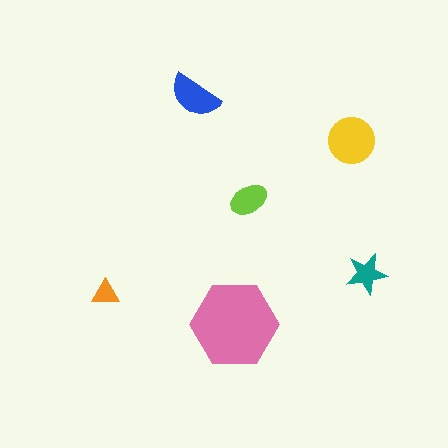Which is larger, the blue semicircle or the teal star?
The blue semicircle.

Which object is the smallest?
The orange triangle.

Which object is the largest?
The pink hexagon.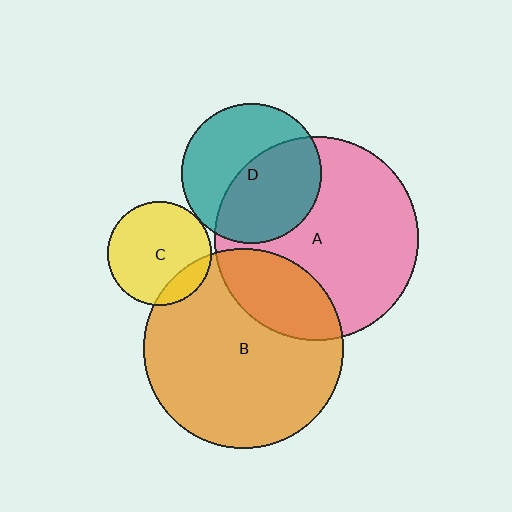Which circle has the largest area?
Circle A (pink).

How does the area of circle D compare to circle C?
Approximately 1.8 times.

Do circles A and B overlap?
Yes.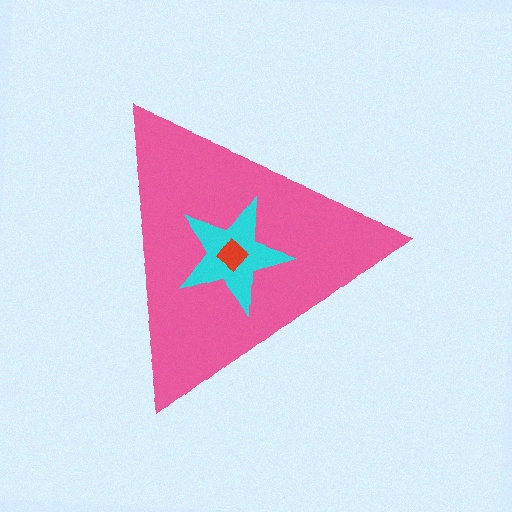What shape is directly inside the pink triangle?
The cyan star.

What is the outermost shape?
The pink triangle.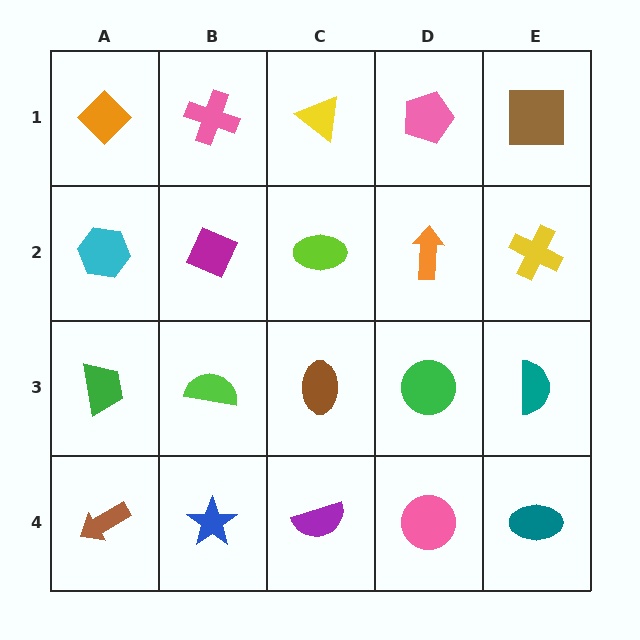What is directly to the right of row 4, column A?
A blue star.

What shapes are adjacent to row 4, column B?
A lime semicircle (row 3, column B), a brown arrow (row 4, column A), a purple semicircle (row 4, column C).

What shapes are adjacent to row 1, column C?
A lime ellipse (row 2, column C), a pink cross (row 1, column B), a pink pentagon (row 1, column D).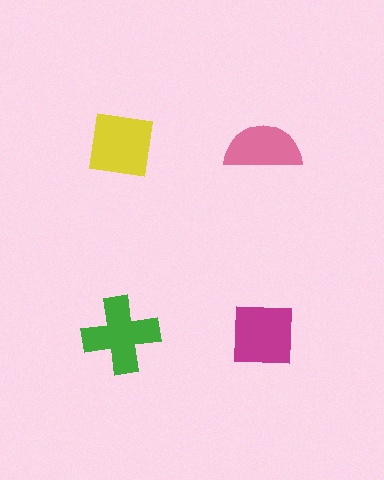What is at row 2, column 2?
A magenta square.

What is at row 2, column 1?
A green cross.